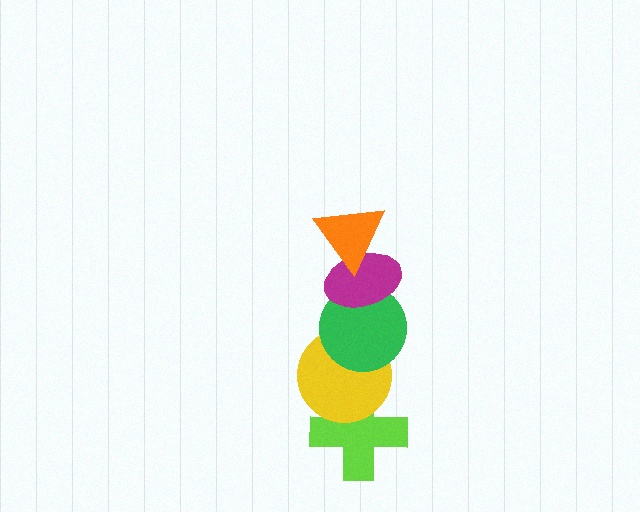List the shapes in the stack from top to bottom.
From top to bottom: the orange triangle, the magenta ellipse, the green circle, the yellow circle, the lime cross.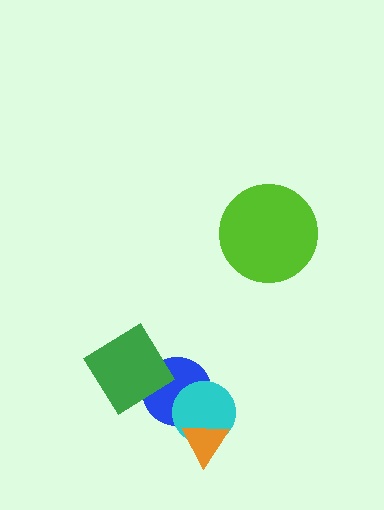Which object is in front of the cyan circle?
The orange triangle is in front of the cyan circle.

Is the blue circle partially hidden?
Yes, it is partially covered by another shape.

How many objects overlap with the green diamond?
1 object overlaps with the green diamond.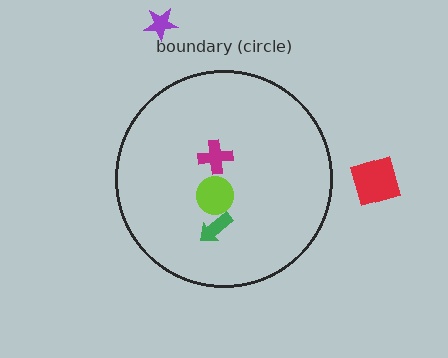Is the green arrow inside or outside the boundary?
Inside.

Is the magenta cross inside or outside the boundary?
Inside.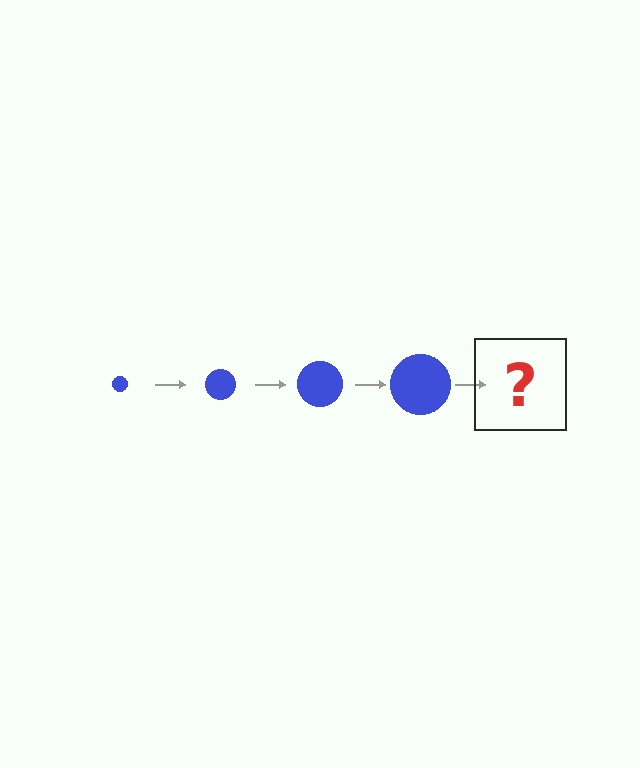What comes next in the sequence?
The next element should be a blue circle, larger than the previous one.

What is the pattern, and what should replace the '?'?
The pattern is that the circle gets progressively larger each step. The '?' should be a blue circle, larger than the previous one.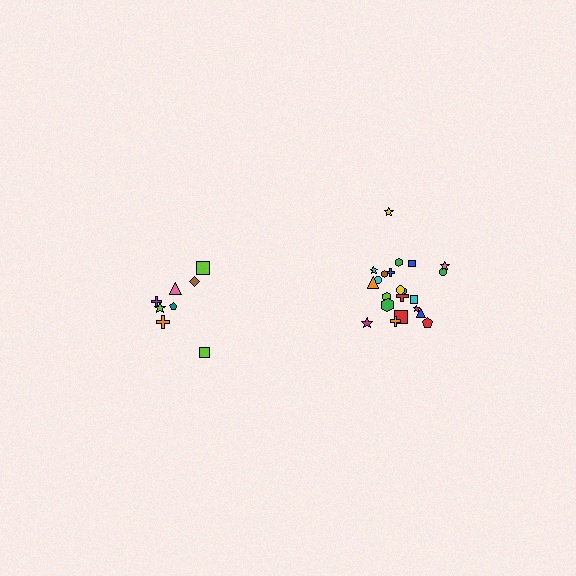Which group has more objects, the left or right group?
The right group.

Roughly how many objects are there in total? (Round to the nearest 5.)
Roughly 30 objects in total.